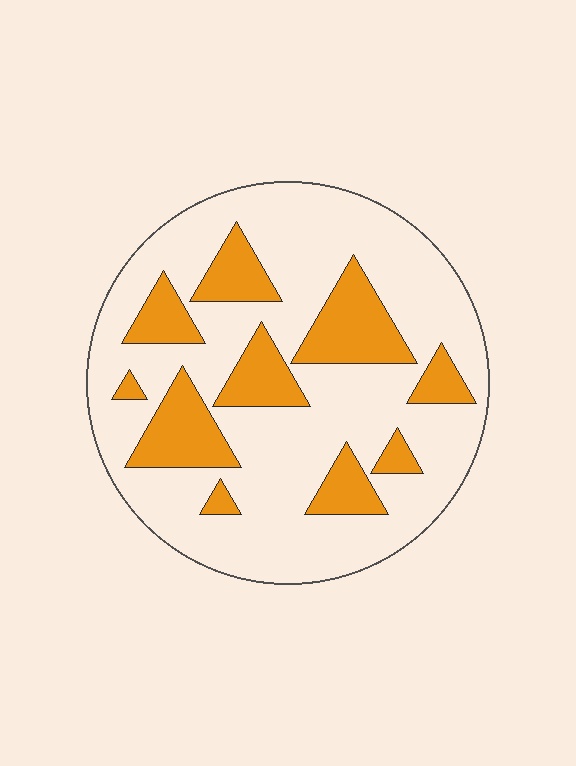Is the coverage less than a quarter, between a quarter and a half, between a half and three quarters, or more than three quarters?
Between a quarter and a half.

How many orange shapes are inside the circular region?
10.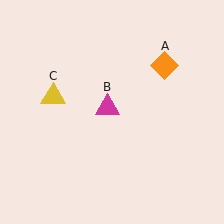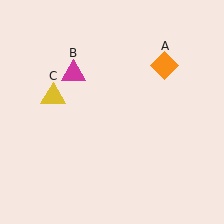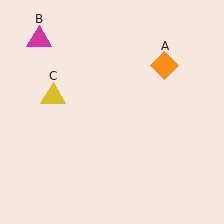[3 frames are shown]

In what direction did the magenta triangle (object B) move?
The magenta triangle (object B) moved up and to the left.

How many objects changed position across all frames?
1 object changed position: magenta triangle (object B).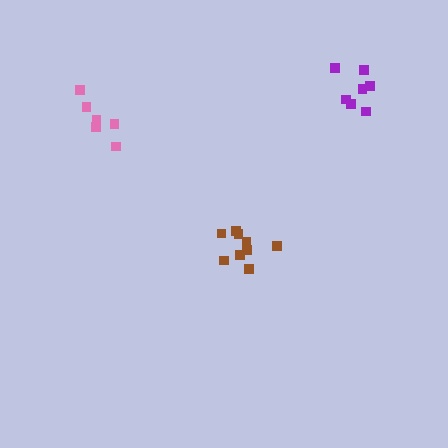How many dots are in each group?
Group 1: 6 dots, Group 2: 7 dots, Group 3: 9 dots (22 total).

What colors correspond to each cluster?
The clusters are colored: pink, purple, brown.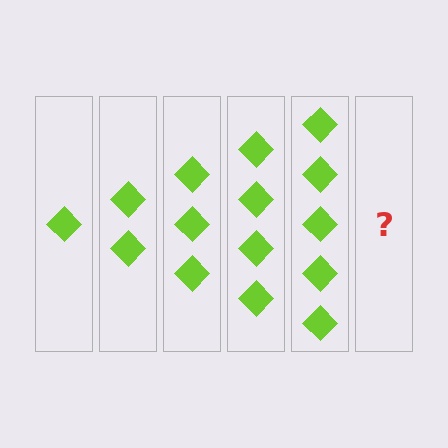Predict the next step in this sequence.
The next step is 6 diamonds.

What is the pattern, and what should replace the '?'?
The pattern is that each step adds one more diamond. The '?' should be 6 diamonds.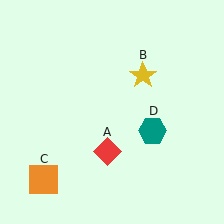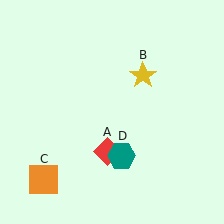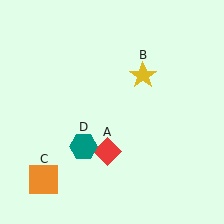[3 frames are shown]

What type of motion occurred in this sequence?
The teal hexagon (object D) rotated clockwise around the center of the scene.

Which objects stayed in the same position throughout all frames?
Red diamond (object A) and yellow star (object B) and orange square (object C) remained stationary.